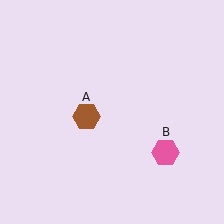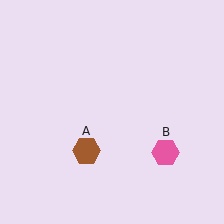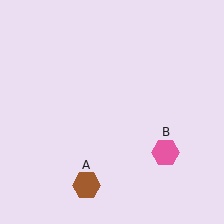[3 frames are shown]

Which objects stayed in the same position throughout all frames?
Pink hexagon (object B) remained stationary.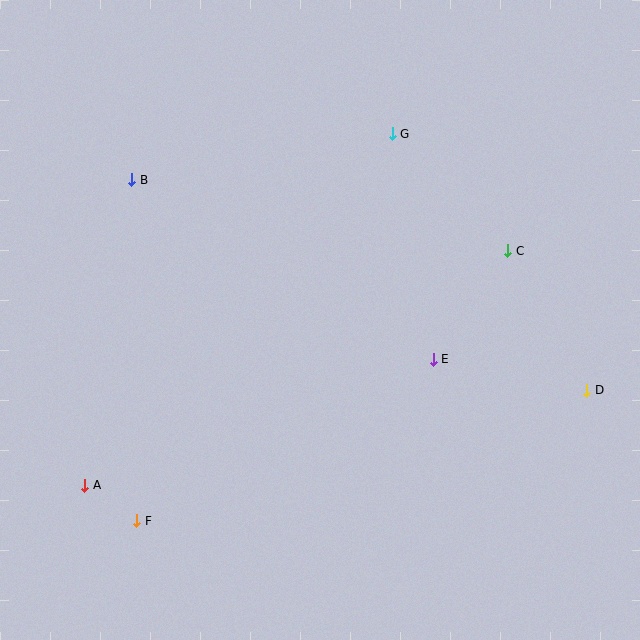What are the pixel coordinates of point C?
Point C is at (508, 251).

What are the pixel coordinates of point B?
Point B is at (132, 180).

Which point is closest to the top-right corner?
Point G is closest to the top-right corner.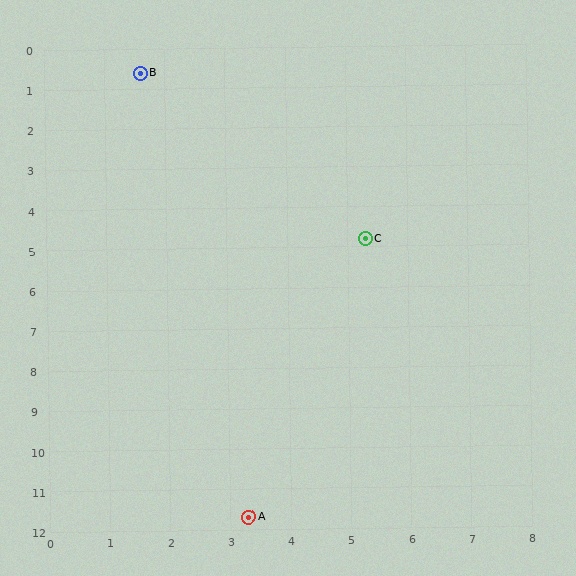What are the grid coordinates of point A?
Point A is at approximately (3.3, 11.7).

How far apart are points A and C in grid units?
Points A and C are about 7.2 grid units apart.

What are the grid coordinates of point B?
Point B is at approximately (1.6, 0.6).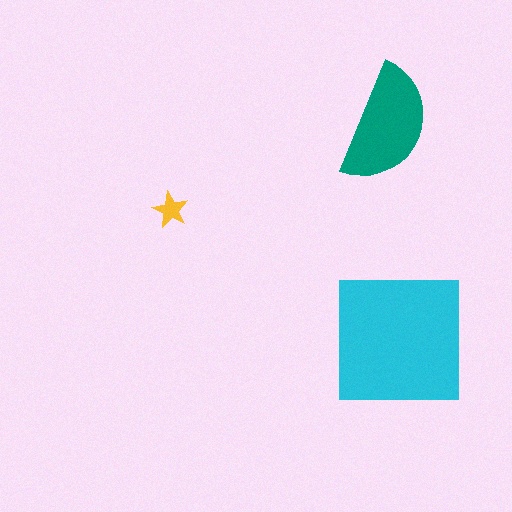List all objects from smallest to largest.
The yellow star, the teal semicircle, the cyan square.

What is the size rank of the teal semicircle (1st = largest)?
2nd.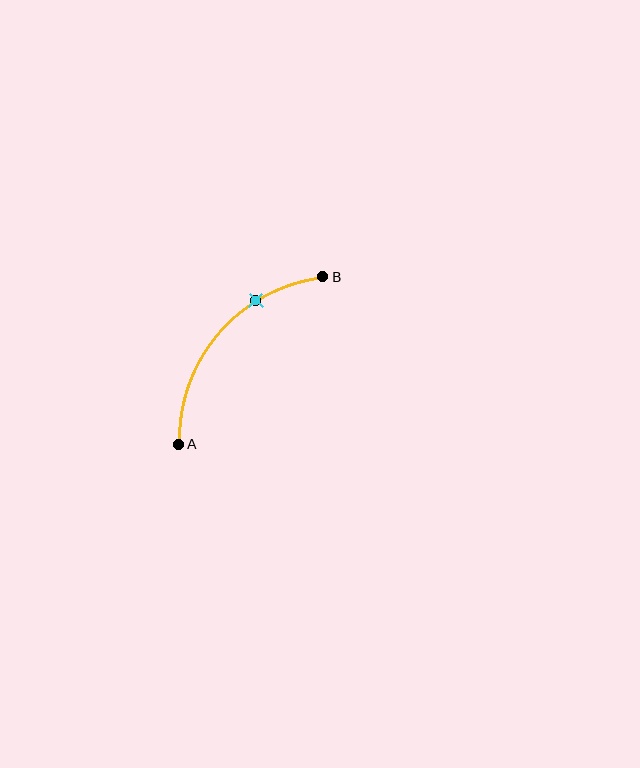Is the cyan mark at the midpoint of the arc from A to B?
No. The cyan mark lies on the arc but is closer to endpoint B. The arc midpoint would be at the point on the curve equidistant along the arc from both A and B.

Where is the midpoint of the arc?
The arc midpoint is the point on the curve farthest from the straight line joining A and B. It sits above and to the left of that line.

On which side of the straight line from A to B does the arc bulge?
The arc bulges above and to the left of the straight line connecting A and B.